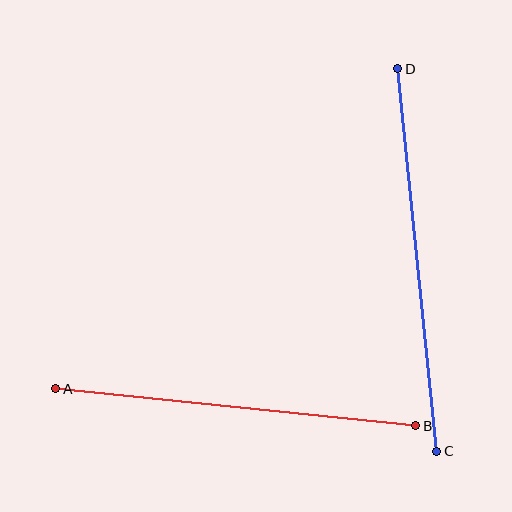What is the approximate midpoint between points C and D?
The midpoint is at approximately (417, 260) pixels.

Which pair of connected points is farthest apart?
Points C and D are farthest apart.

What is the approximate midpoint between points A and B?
The midpoint is at approximately (236, 407) pixels.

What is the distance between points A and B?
The distance is approximately 362 pixels.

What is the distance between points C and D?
The distance is approximately 385 pixels.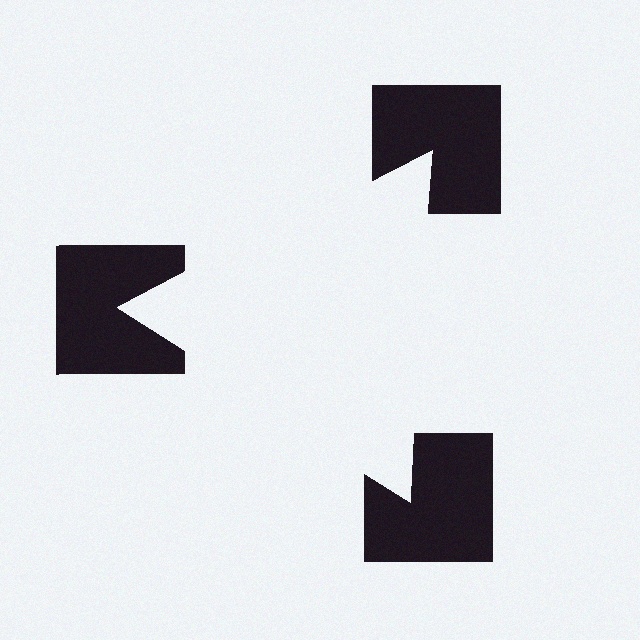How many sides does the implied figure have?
3 sides.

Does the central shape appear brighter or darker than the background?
It typically appears slightly brighter than the background, even though no actual brightness change is drawn.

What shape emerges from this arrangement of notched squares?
An illusory triangle — its edges are inferred from the aligned wedge cuts in the notched squares, not physically drawn.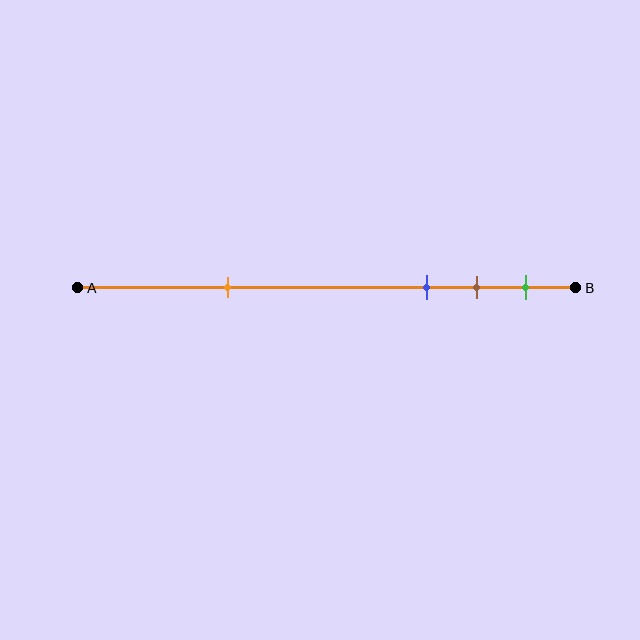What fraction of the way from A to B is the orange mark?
The orange mark is approximately 30% (0.3) of the way from A to B.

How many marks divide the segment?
There are 4 marks dividing the segment.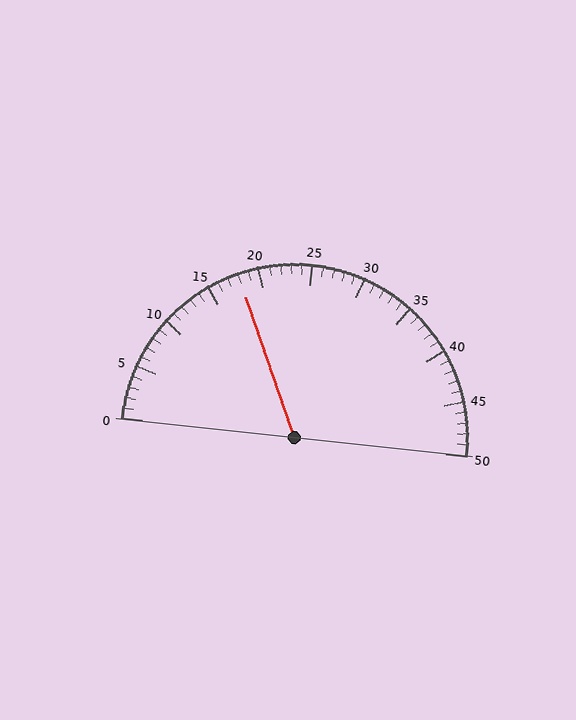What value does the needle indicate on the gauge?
The needle indicates approximately 18.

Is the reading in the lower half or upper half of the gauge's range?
The reading is in the lower half of the range (0 to 50).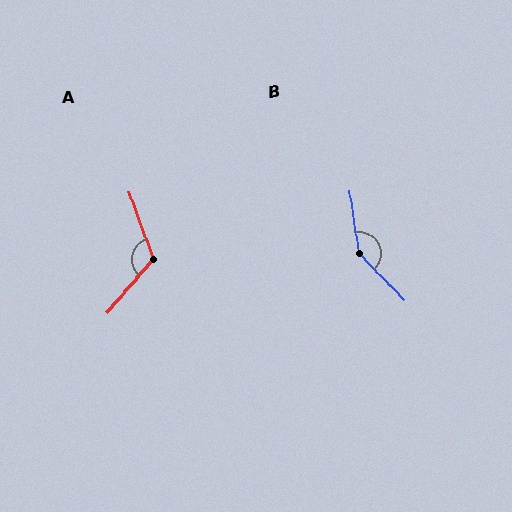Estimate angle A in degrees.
Approximately 119 degrees.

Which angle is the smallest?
A, at approximately 119 degrees.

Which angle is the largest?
B, at approximately 145 degrees.